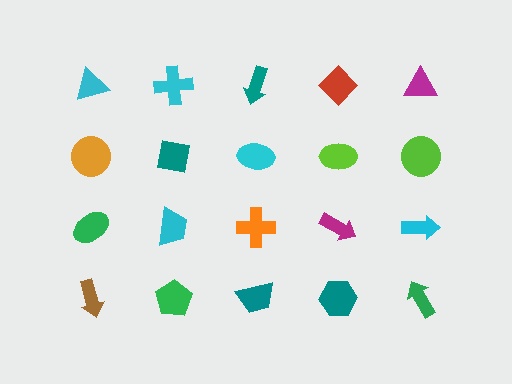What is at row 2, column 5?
A lime circle.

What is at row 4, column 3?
A teal trapezoid.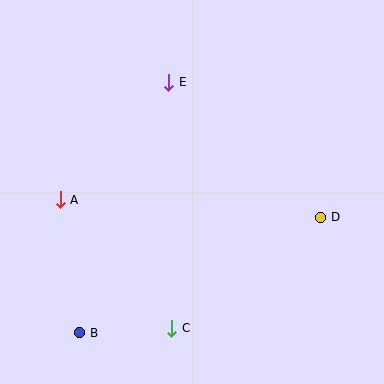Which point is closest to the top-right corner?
Point D is closest to the top-right corner.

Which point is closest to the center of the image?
Point E at (169, 82) is closest to the center.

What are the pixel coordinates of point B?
Point B is at (80, 333).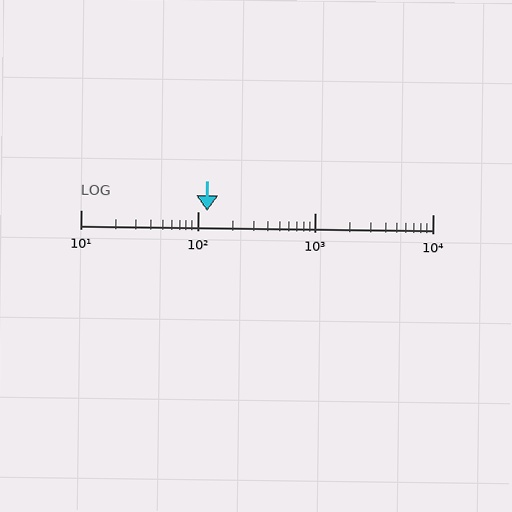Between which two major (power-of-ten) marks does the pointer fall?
The pointer is between 100 and 1000.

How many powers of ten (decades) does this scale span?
The scale spans 3 decades, from 10 to 10000.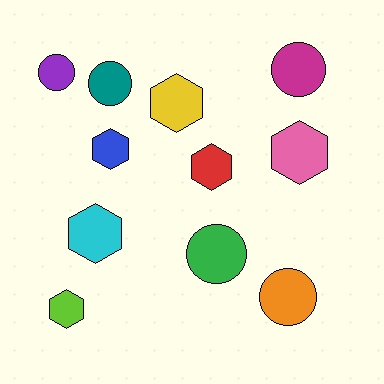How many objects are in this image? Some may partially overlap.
There are 11 objects.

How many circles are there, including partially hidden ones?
There are 5 circles.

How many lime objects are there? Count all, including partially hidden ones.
There is 1 lime object.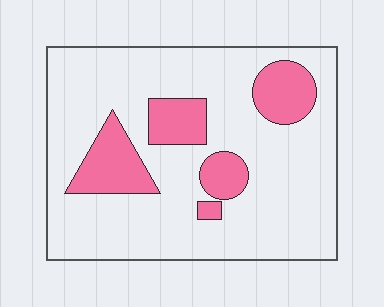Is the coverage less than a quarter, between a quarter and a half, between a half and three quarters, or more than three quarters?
Less than a quarter.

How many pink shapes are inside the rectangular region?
5.